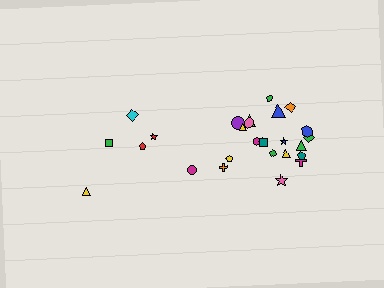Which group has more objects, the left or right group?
The right group.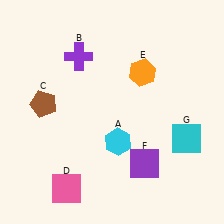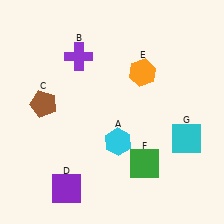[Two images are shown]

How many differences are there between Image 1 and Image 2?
There are 2 differences between the two images.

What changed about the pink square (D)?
In Image 1, D is pink. In Image 2, it changed to purple.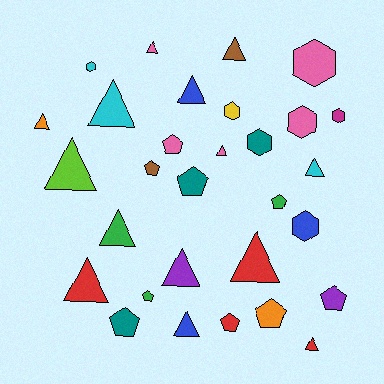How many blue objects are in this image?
There are 3 blue objects.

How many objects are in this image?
There are 30 objects.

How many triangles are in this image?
There are 14 triangles.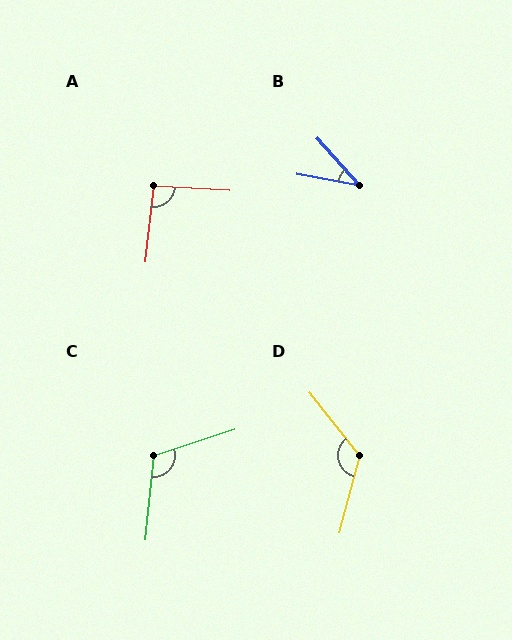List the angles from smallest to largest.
B (38°), A (93°), C (114°), D (127°).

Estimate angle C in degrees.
Approximately 114 degrees.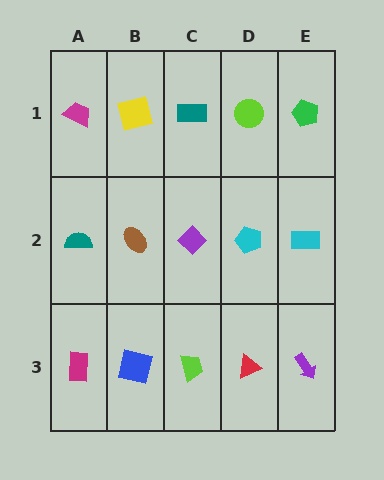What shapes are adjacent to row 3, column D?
A cyan pentagon (row 2, column D), a lime trapezoid (row 3, column C), a purple arrow (row 3, column E).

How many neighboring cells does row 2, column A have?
3.